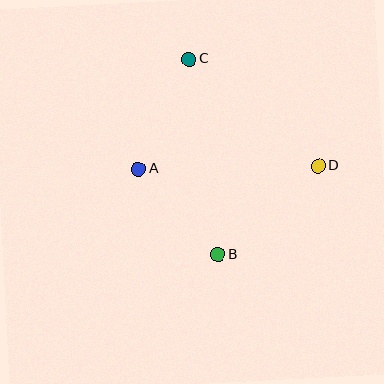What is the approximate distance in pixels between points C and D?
The distance between C and D is approximately 167 pixels.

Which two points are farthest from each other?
Points B and C are farthest from each other.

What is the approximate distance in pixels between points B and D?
The distance between B and D is approximately 134 pixels.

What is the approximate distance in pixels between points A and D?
The distance between A and D is approximately 180 pixels.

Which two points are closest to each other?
Points A and B are closest to each other.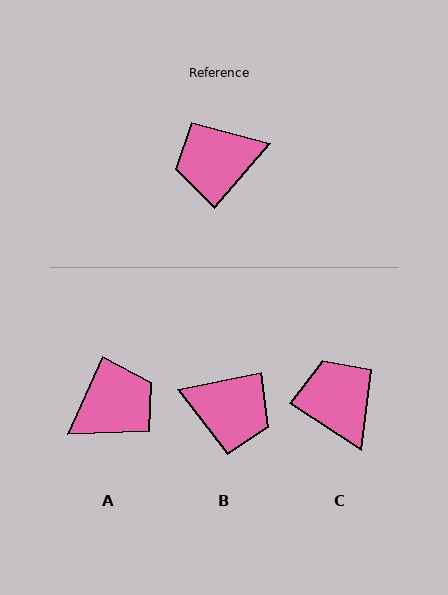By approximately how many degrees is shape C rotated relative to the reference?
Approximately 82 degrees clockwise.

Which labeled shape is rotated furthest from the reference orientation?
A, about 163 degrees away.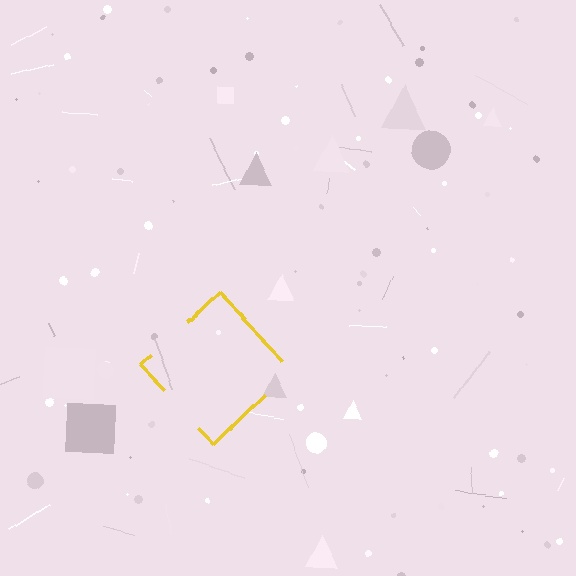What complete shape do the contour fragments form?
The contour fragments form a diamond.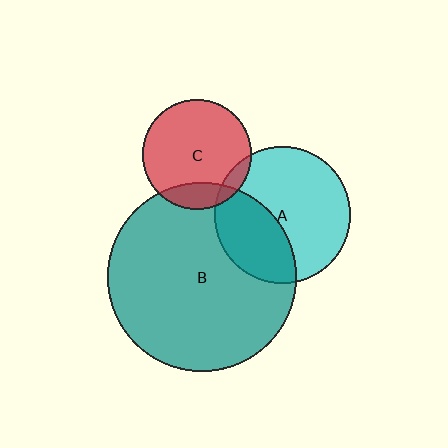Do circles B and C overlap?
Yes.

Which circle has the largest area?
Circle B (teal).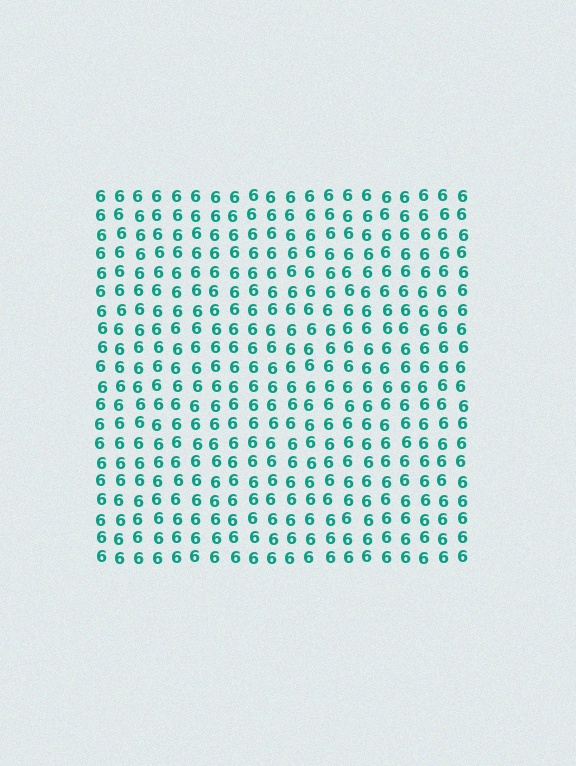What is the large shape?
The large shape is a square.